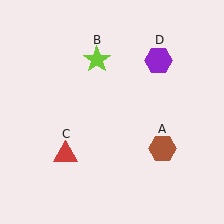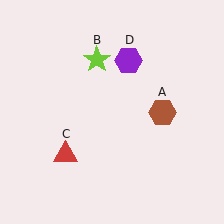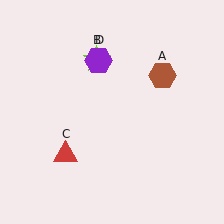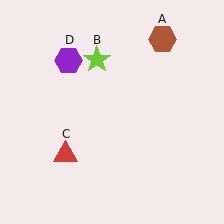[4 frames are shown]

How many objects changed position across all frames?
2 objects changed position: brown hexagon (object A), purple hexagon (object D).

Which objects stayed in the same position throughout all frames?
Lime star (object B) and red triangle (object C) remained stationary.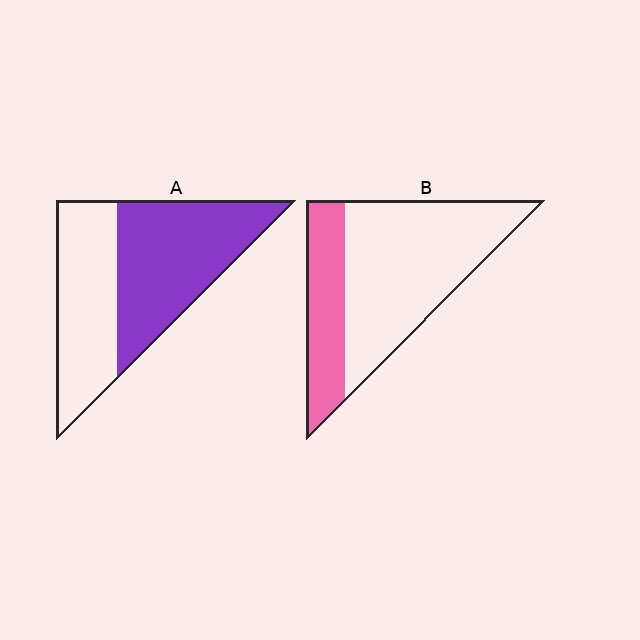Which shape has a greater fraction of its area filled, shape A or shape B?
Shape A.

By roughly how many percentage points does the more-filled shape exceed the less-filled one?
By roughly 25 percentage points (A over B).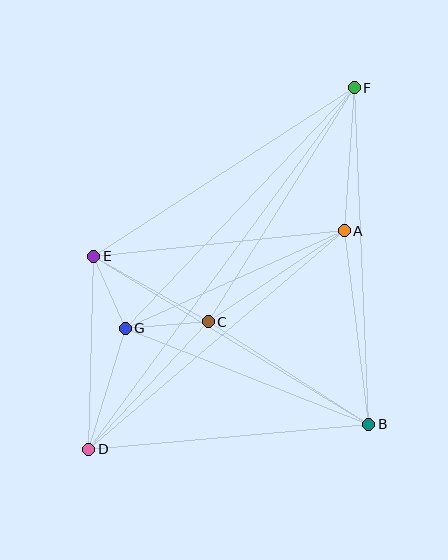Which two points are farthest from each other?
Points D and F are farthest from each other.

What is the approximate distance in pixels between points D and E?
The distance between D and E is approximately 193 pixels.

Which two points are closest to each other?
Points E and G are closest to each other.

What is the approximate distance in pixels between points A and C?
The distance between A and C is approximately 163 pixels.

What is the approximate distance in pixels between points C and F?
The distance between C and F is approximately 276 pixels.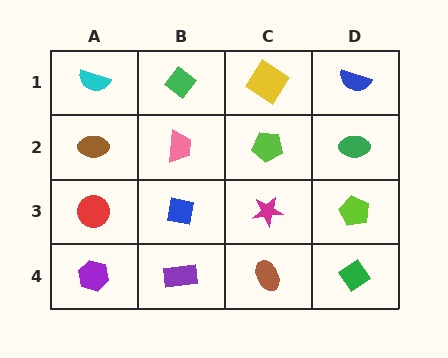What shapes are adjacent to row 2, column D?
A blue semicircle (row 1, column D), a lime pentagon (row 3, column D), a lime pentagon (row 2, column C).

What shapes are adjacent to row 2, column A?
A cyan semicircle (row 1, column A), a red circle (row 3, column A), a pink trapezoid (row 2, column B).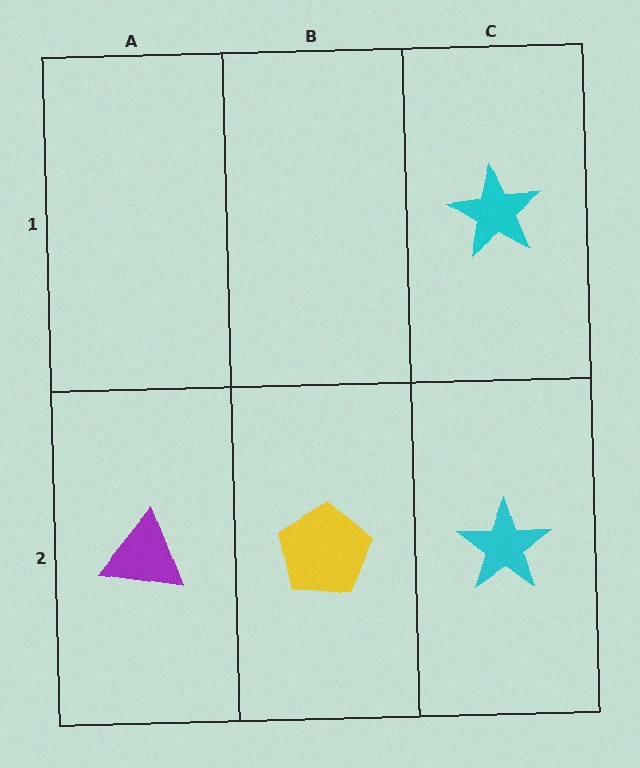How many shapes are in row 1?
1 shape.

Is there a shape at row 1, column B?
No, that cell is empty.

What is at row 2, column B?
A yellow pentagon.